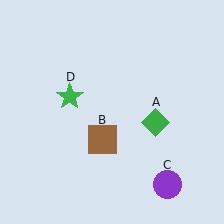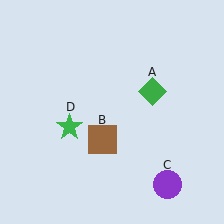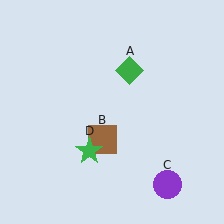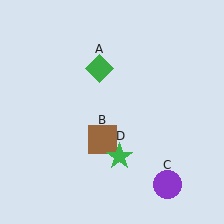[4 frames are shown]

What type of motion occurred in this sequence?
The green diamond (object A), green star (object D) rotated counterclockwise around the center of the scene.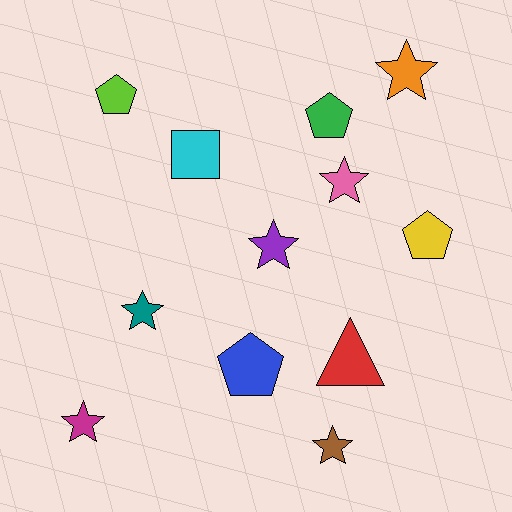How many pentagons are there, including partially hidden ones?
There are 4 pentagons.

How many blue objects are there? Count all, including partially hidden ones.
There is 1 blue object.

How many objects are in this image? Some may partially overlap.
There are 12 objects.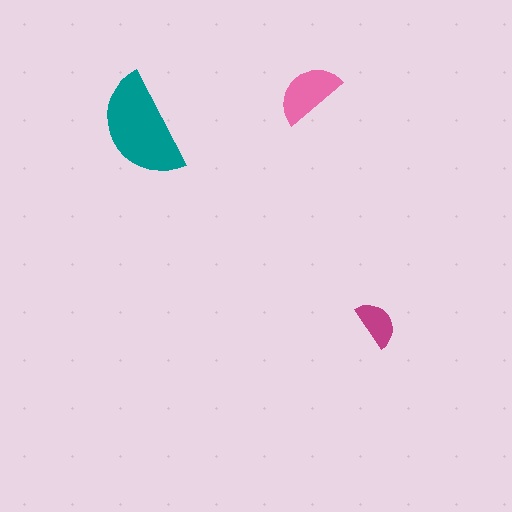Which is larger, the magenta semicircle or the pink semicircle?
The pink one.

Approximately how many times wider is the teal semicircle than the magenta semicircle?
About 2 times wider.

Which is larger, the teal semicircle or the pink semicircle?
The teal one.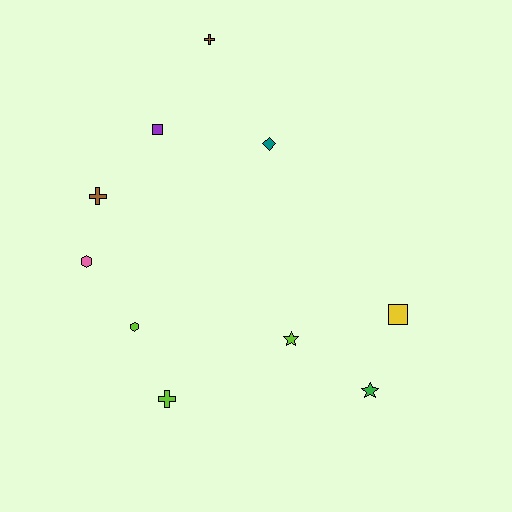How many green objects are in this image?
There is 1 green object.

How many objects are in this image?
There are 10 objects.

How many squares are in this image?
There are 2 squares.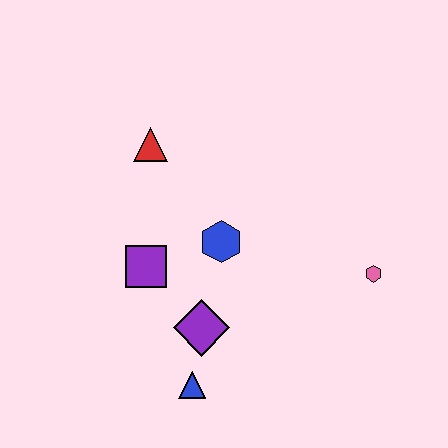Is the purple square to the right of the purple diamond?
No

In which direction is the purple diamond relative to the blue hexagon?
The purple diamond is below the blue hexagon.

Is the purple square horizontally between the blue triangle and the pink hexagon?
No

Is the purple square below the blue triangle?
No